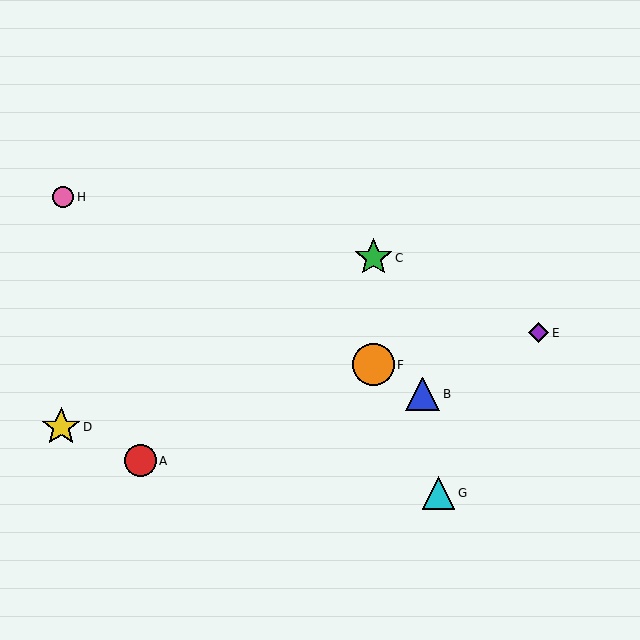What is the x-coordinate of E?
Object E is at x≈539.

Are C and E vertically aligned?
No, C is at x≈374 and E is at x≈539.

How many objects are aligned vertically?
2 objects (C, F) are aligned vertically.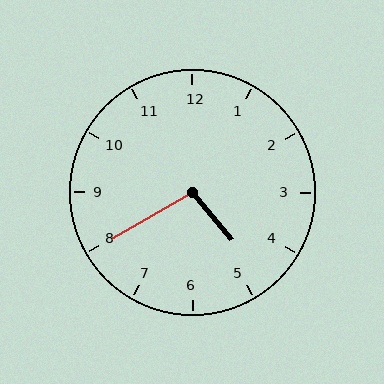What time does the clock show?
4:40.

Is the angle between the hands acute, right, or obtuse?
It is obtuse.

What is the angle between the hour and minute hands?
Approximately 100 degrees.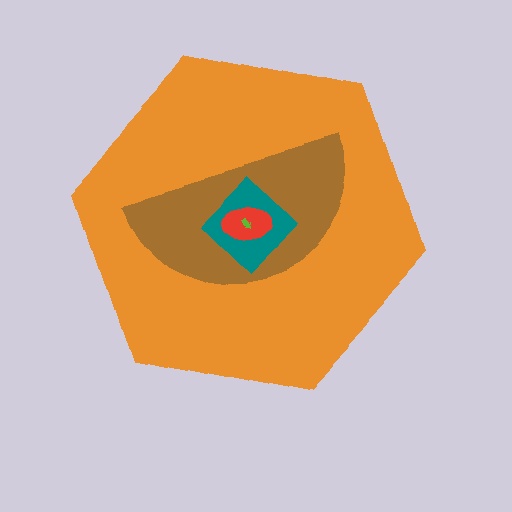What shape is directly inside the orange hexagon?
The brown semicircle.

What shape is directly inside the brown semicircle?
The teal diamond.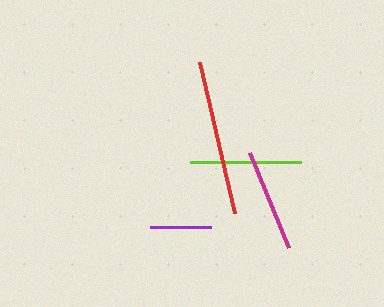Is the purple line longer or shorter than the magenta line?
The magenta line is longer than the purple line.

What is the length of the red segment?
The red segment is approximately 155 pixels long.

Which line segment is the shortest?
The purple line is the shortest at approximately 62 pixels.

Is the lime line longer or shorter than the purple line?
The lime line is longer than the purple line.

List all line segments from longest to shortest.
From longest to shortest: red, lime, magenta, purple.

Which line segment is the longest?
The red line is the longest at approximately 155 pixels.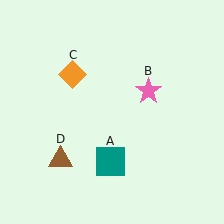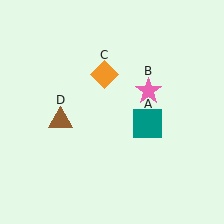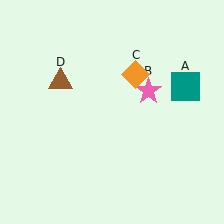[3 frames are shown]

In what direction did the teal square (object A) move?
The teal square (object A) moved up and to the right.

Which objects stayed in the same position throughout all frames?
Pink star (object B) remained stationary.